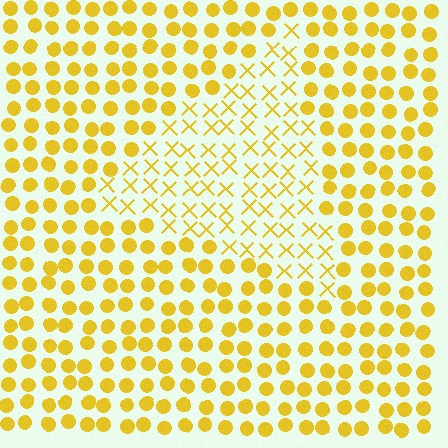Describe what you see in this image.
The image is filled with small yellow elements arranged in a uniform grid. A triangle-shaped region contains X marks, while the surrounding area contains circles. The boundary is defined purely by the change in element shape.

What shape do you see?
I see a triangle.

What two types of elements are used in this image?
The image uses X marks inside the triangle region and circles outside it.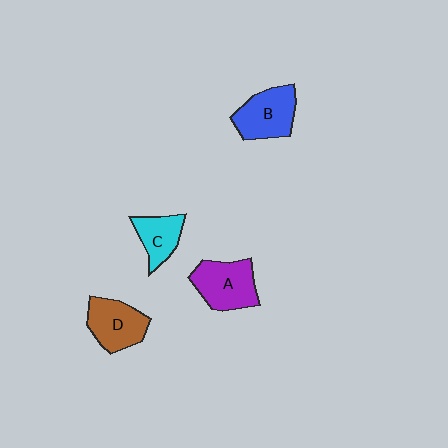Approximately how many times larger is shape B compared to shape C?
Approximately 1.4 times.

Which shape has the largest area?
Shape A (purple).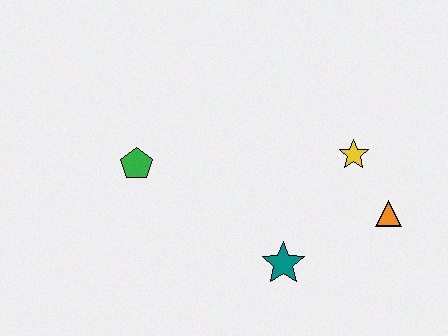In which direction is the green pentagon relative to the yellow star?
The green pentagon is to the left of the yellow star.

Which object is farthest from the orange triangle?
The green pentagon is farthest from the orange triangle.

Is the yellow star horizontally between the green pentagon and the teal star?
No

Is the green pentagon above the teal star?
Yes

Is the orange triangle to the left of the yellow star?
No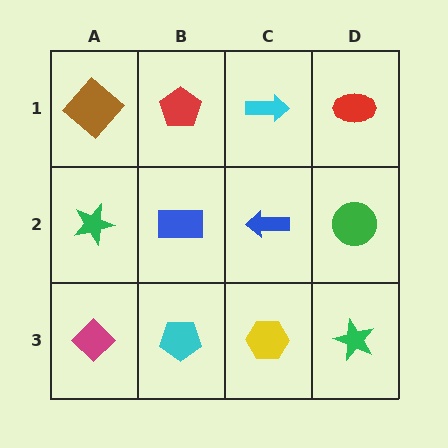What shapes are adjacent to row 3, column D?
A green circle (row 2, column D), a yellow hexagon (row 3, column C).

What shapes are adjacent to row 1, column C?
A blue arrow (row 2, column C), a red pentagon (row 1, column B), a red ellipse (row 1, column D).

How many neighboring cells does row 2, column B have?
4.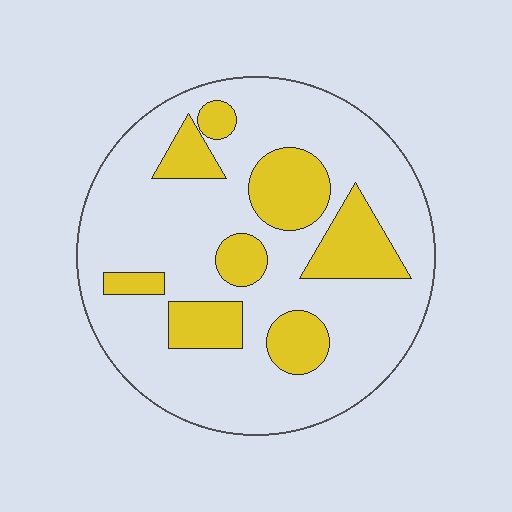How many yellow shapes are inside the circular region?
8.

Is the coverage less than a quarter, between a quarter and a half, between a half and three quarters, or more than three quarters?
Less than a quarter.